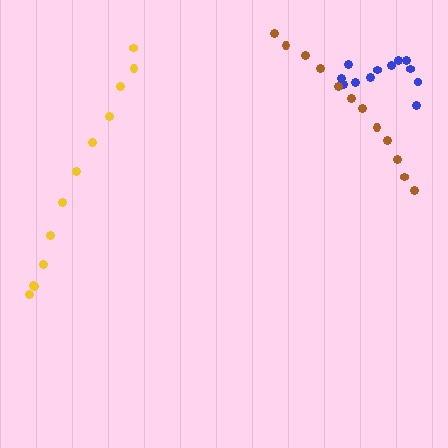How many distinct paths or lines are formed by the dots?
There are 3 distinct paths.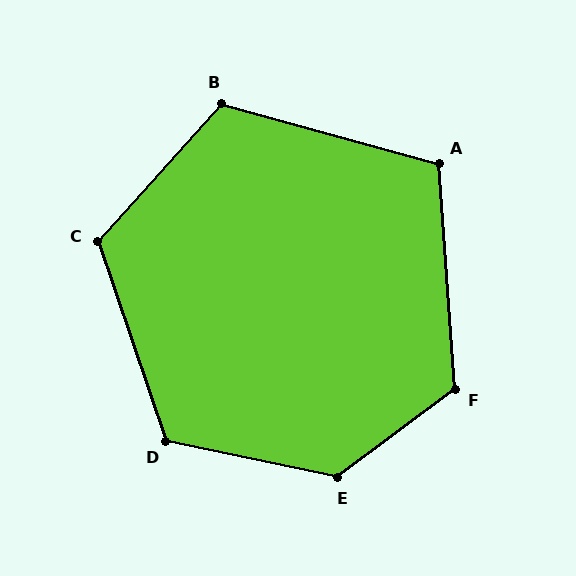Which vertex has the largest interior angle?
E, at approximately 131 degrees.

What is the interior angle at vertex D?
Approximately 121 degrees (obtuse).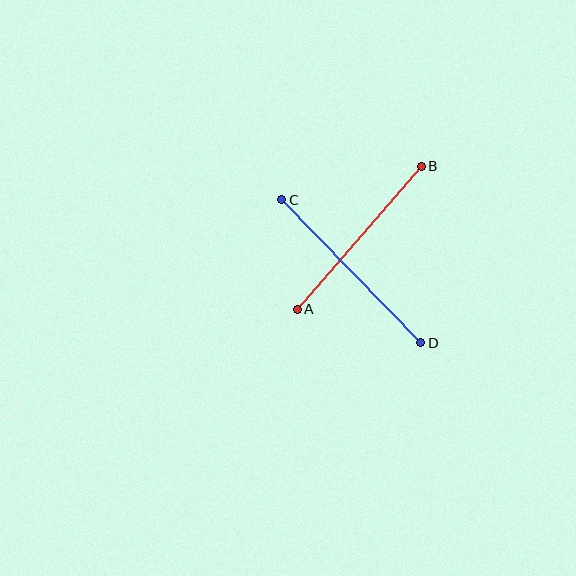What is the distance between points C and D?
The distance is approximately 199 pixels.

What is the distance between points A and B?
The distance is approximately 189 pixels.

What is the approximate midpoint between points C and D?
The midpoint is at approximately (351, 271) pixels.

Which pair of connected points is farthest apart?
Points C and D are farthest apart.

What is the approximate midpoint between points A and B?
The midpoint is at approximately (359, 238) pixels.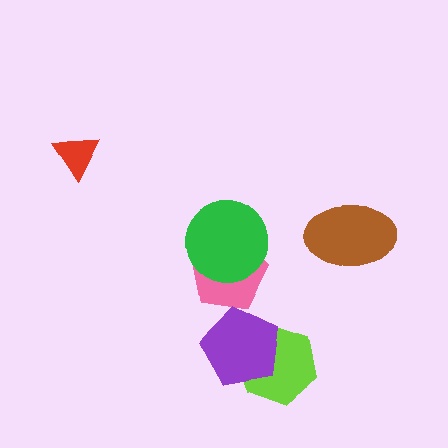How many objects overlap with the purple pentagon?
1 object overlaps with the purple pentagon.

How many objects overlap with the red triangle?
0 objects overlap with the red triangle.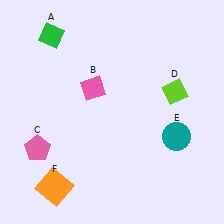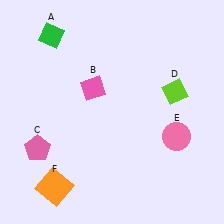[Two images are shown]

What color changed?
The circle (E) changed from teal in Image 1 to pink in Image 2.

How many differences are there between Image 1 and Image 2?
There is 1 difference between the two images.